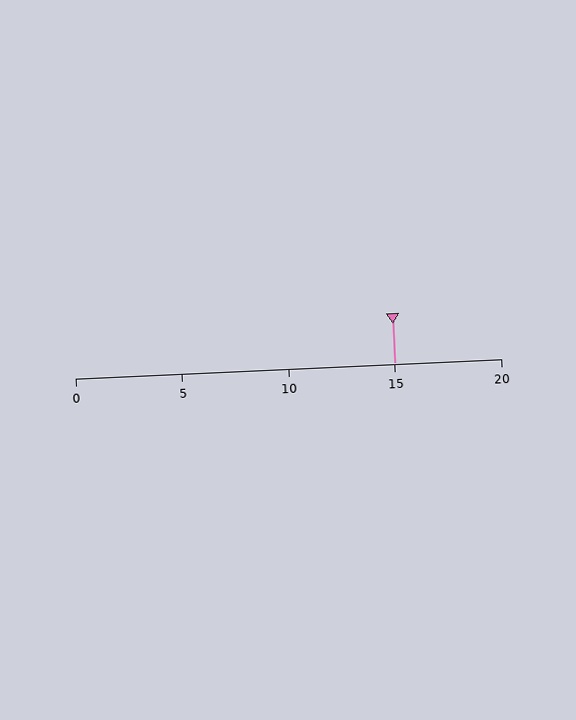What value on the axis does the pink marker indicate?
The marker indicates approximately 15.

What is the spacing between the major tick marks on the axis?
The major ticks are spaced 5 apart.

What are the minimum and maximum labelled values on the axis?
The axis runs from 0 to 20.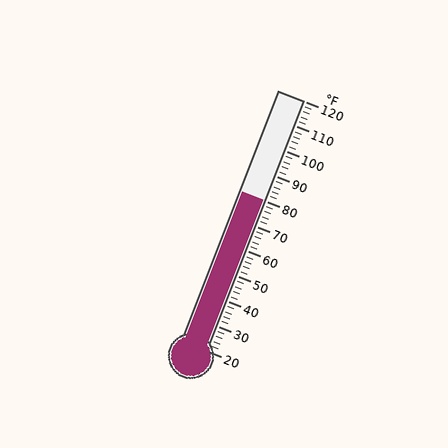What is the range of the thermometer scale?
The thermometer scale ranges from 20°F to 120°F.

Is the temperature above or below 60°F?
The temperature is above 60°F.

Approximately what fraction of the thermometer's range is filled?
The thermometer is filled to approximately 60% of its range.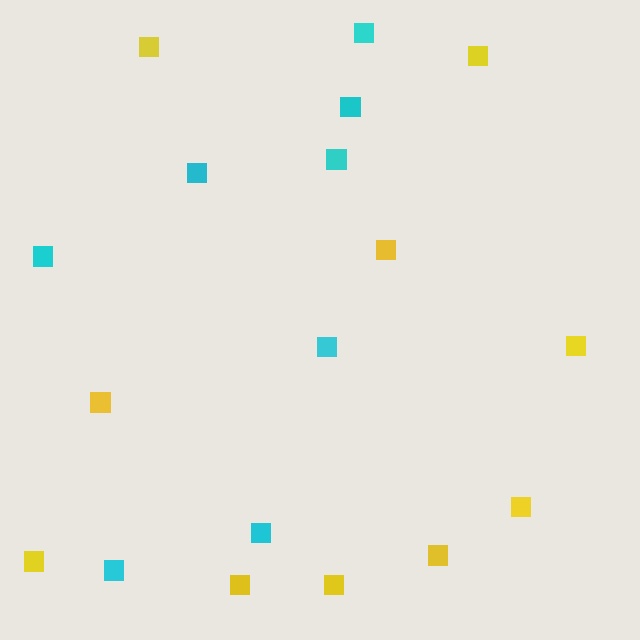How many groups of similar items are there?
There are 2 groups: one group of cyan squares (8) and one group of yellow squares (10).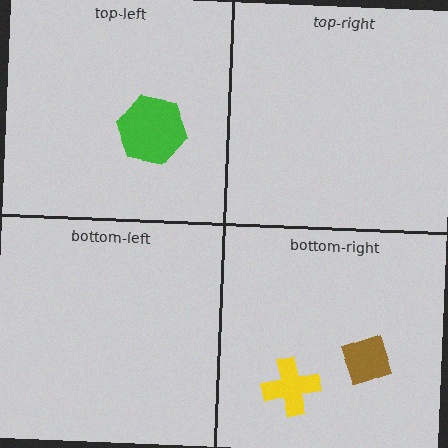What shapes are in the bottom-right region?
The yellow cross, the brown diamond.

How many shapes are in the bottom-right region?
2.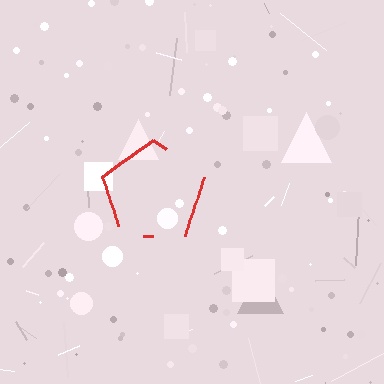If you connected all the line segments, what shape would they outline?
They would outline a pentagon.